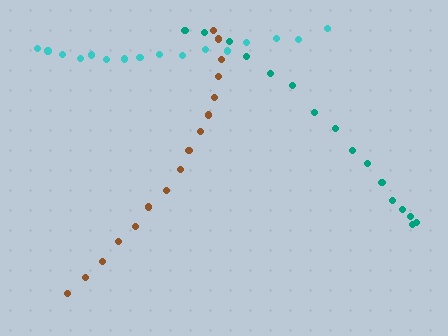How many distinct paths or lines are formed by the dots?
There are 3 distinct paths.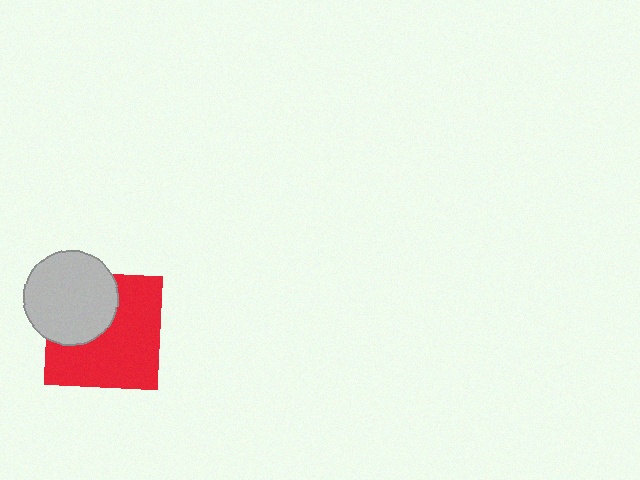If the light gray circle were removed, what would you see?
You would see the complete red square.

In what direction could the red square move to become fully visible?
The red square could move toward the lower-right. That would shift it out from behind the light gray circle entirely.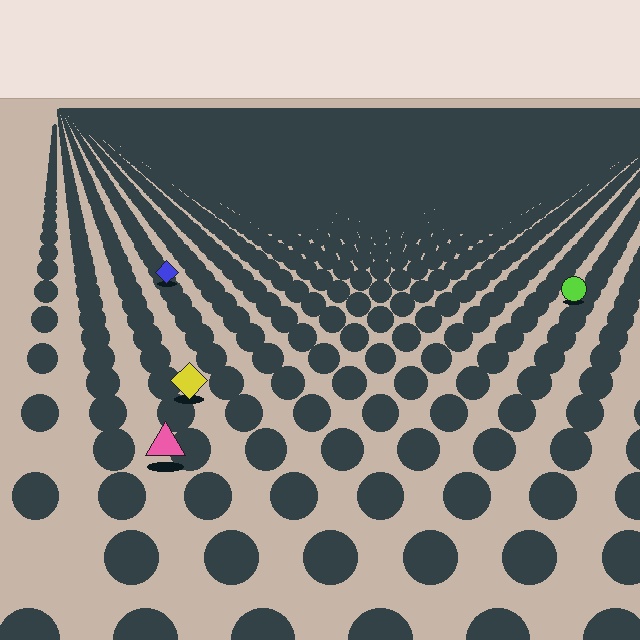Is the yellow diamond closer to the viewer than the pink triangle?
No. The pink triangle is closer — you can tell from the texture gradient: the ground texture is coarser near it.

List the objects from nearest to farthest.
From nearest to farthest: the pink triangle, the yellow diamond, the lime circle, the blue diamond.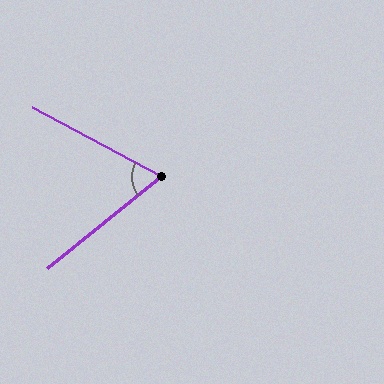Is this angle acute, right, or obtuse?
It is acute.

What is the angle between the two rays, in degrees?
Approximately 67 degrees.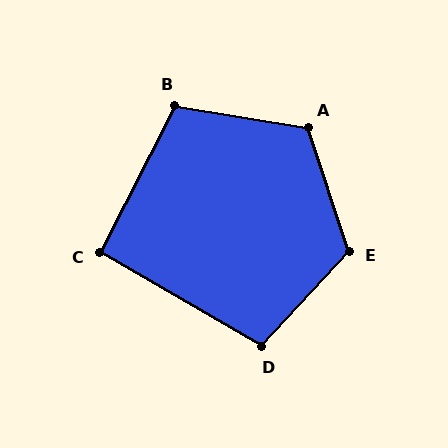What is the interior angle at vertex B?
Approximately 108 degrees (obtuse).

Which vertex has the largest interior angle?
E, at approximately 119 degrees.